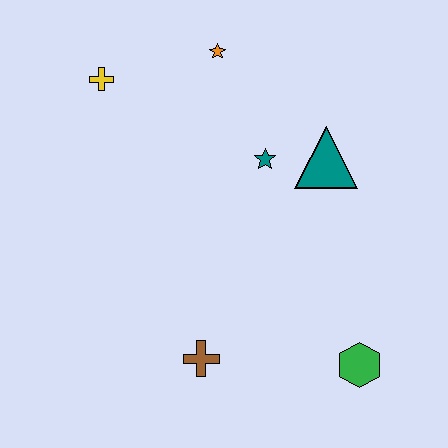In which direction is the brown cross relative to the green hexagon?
The brown cross is to the left of the green hexagon.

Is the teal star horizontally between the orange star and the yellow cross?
No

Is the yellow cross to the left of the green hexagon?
Yes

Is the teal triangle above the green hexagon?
Yes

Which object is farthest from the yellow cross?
The green hexagon is farthest from the yellow cross.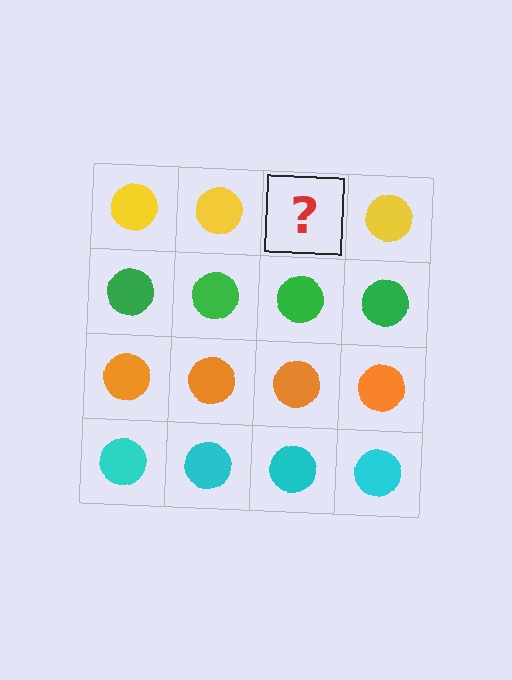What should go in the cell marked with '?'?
The missing cell should contain a yellow circle.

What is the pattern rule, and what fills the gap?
The rule is that each row has a consistent color. The gap should be filled with a yellow circle.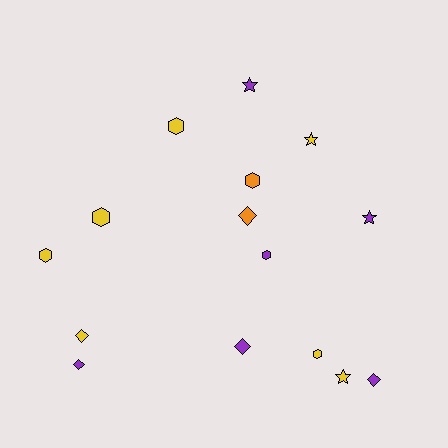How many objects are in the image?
There are 15 objects.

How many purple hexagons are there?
There is 1 purple hexagon.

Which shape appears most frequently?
Hexagon, with 6 objects.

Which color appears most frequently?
Yellow, with 7 objects.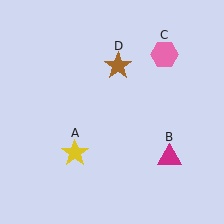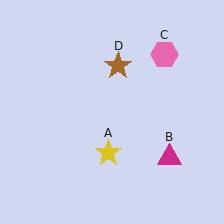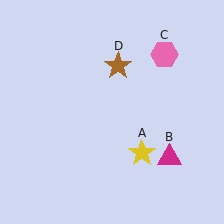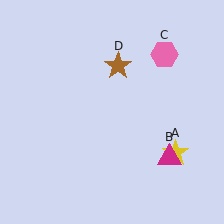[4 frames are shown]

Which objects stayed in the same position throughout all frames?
Magenta triangle (object B) and pink hexagon (object C) and brown star (object D) remained stationary.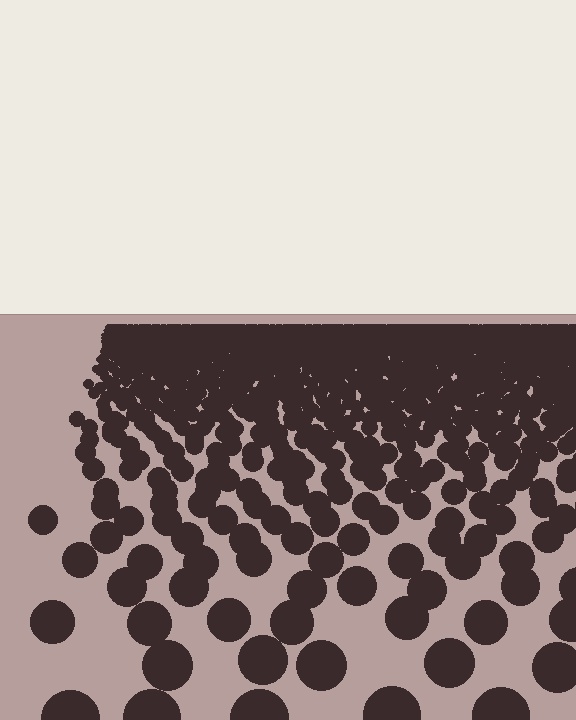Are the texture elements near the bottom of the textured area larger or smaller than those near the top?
Larger. Near the bottom, elements are closer to the viewer and appear at a bigger on-screen size.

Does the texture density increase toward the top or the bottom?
Density increases toward the top.